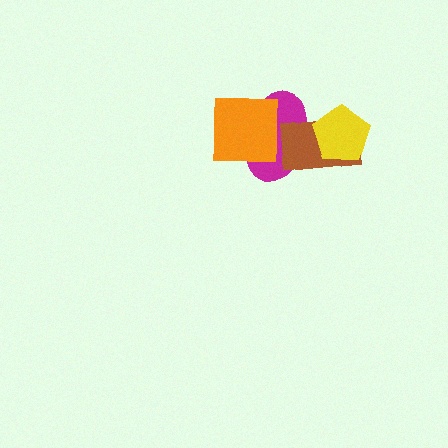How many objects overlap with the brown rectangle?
2 objects overlap with the brown rectangle.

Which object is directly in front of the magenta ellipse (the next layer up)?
The brown rectangle is directly in front of the magenta ellipse.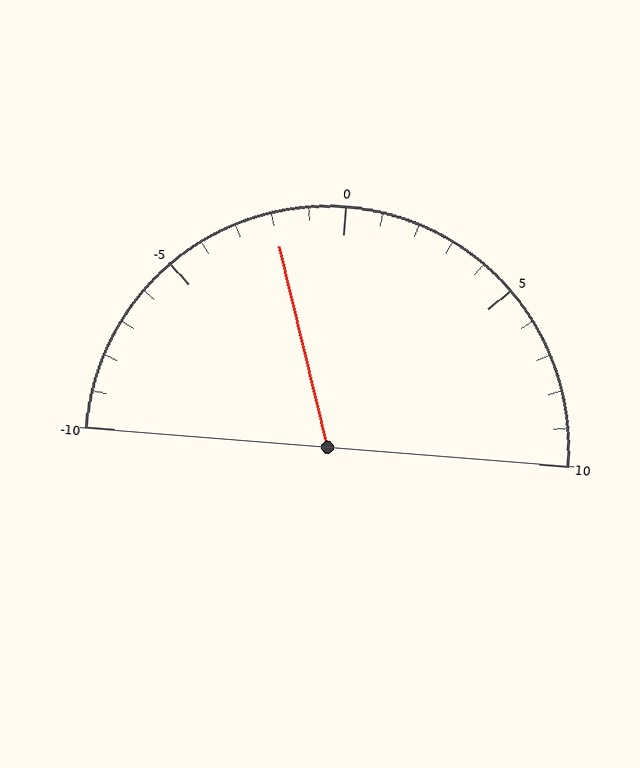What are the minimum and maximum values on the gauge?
The gauge ranges from -10 to 10.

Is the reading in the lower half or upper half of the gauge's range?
The reading is in the lower half of the range (-10 to 10).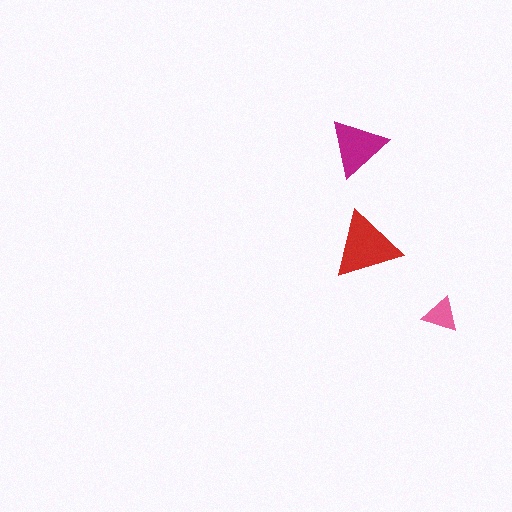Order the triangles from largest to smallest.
the red one, the magenta one, the pink one.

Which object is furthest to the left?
The magenta triangle is leftmost.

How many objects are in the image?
There are 3 objects in the image.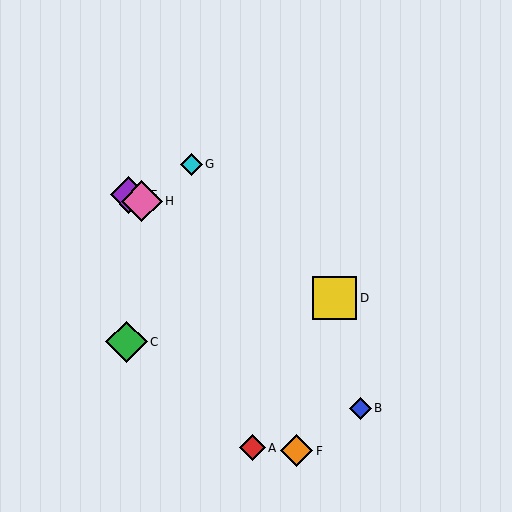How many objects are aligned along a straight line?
3 objects (D, E, H) are aligned along a straight line.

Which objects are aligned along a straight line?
Objects D, E, H are aligned along a straight line.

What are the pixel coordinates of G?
Object G is at (191, 164).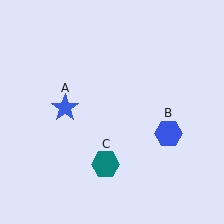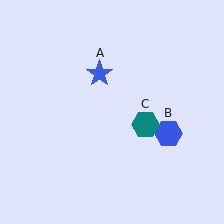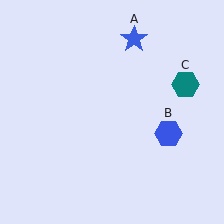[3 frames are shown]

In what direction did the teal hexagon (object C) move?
The teal hexagon (object C) moved up and to the right.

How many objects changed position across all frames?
2 objects changed position: blue star (object A), teal hexagon (object C).